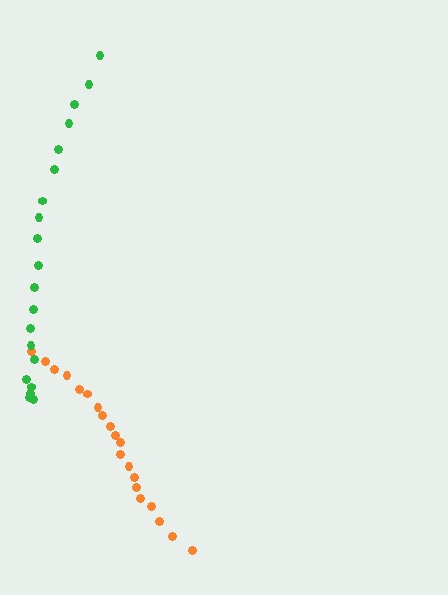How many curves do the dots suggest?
There are 2 distinct paths.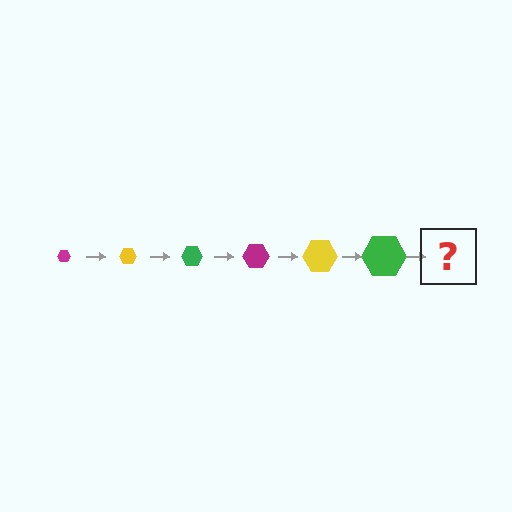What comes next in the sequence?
The next element should be a magenta hexagon, larger than the previous one.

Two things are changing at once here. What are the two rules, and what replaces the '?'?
The two rules are that the hexagon grows larger each step and the color cycles through magenta, yellow, and green. The '?' should be a magenta hexagon, larger than the previous one.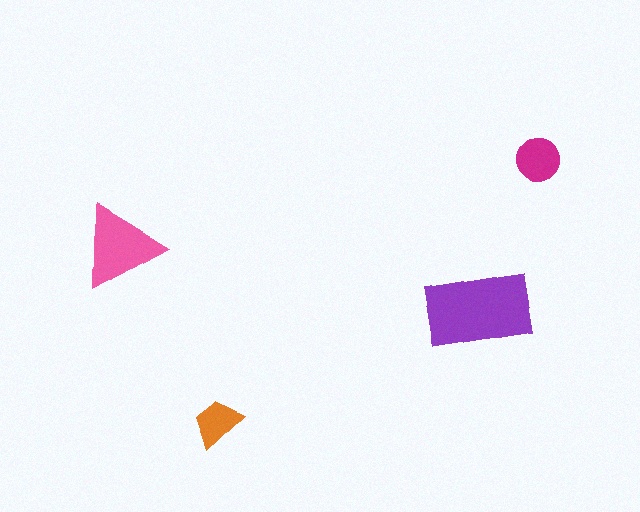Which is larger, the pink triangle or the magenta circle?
The pink triangle.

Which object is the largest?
The purple rectangle.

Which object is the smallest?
The orange trapezoid.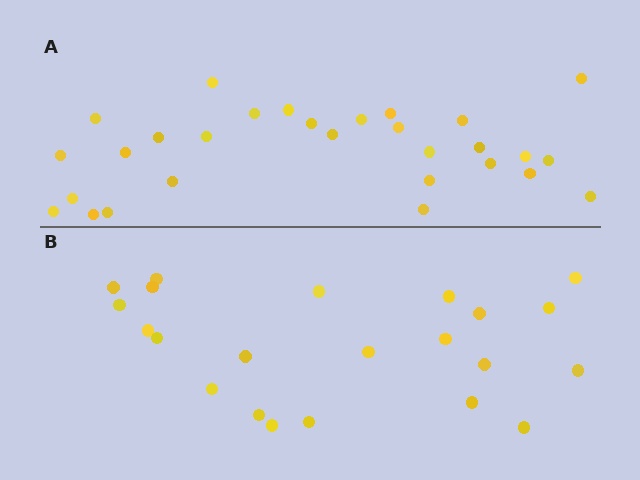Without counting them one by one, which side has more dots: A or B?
Region A (the top region) has more dots.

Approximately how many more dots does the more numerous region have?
Region A has roughly 8 or so more dots than region B.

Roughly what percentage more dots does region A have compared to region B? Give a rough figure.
About 30% more.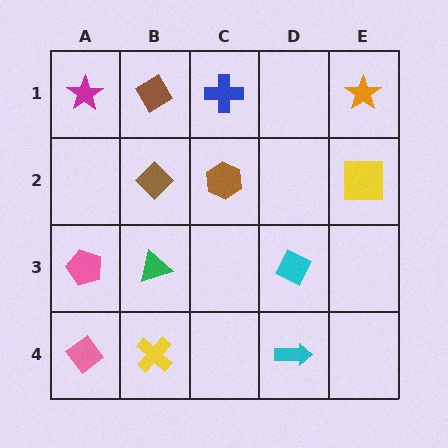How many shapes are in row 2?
3 shapes.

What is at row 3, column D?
A cyan diamond.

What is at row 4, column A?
A pink diamond.